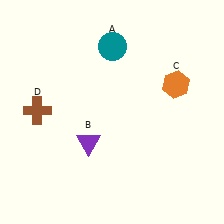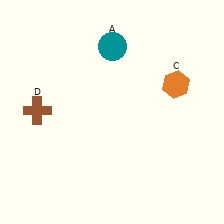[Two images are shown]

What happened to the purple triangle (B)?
The purple triangle (B) was removed in Image 2. It was in the bottom-left area of Image 1.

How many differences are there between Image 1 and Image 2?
There is 1 difference between the two images.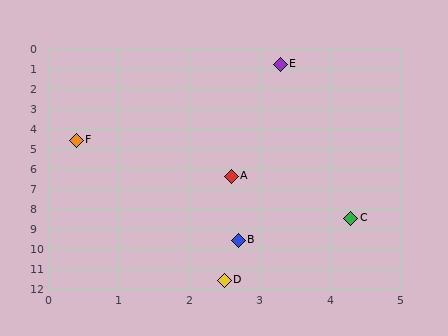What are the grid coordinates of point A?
Point A is at approximately (2.6, 6.4).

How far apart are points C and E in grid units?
Points C and E are about 7.8 grid units apart.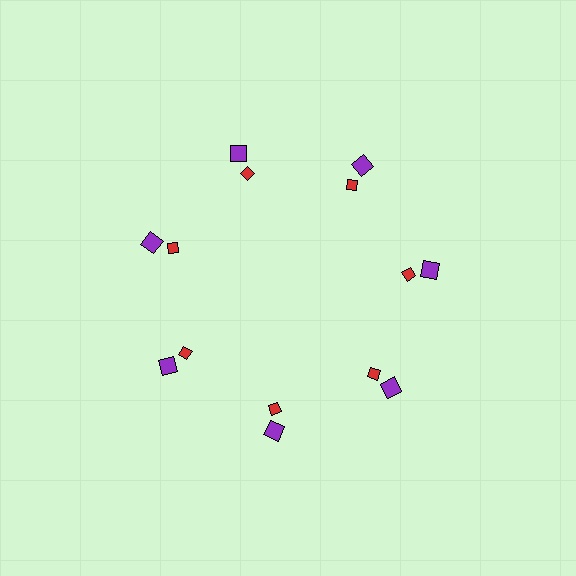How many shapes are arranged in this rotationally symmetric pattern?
There are 14 shapes, arranged in 7 groups of 2.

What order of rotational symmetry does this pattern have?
This pattern has 7-fold rotational symmetry.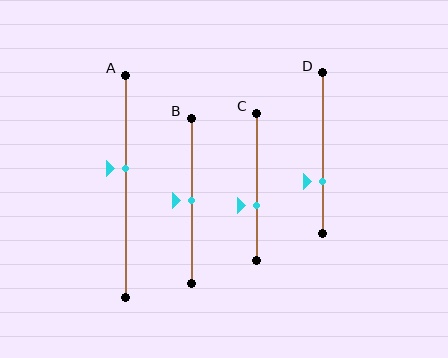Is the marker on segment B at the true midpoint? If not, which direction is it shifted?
Yes, the marker on segment B is at the true midpoint.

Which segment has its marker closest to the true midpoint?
Segment B has its marker closest to the true midpoint.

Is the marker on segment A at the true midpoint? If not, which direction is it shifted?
No, the marker on segment A is shifted upward by about 8% of the segment length.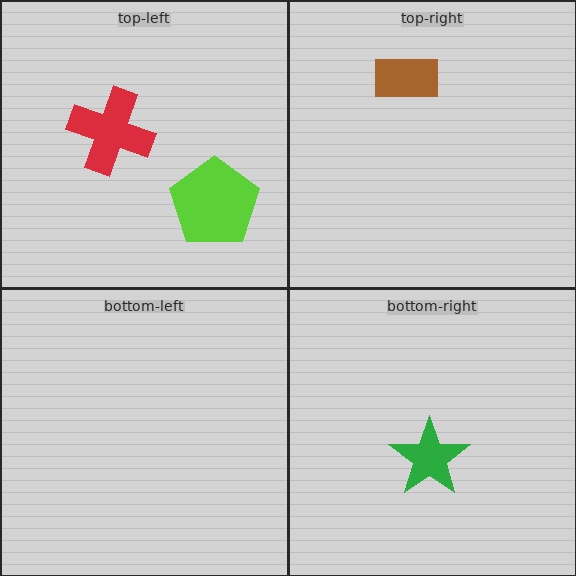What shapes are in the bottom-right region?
The green star.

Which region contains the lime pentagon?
The top-left region.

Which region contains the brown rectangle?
The top-right region.